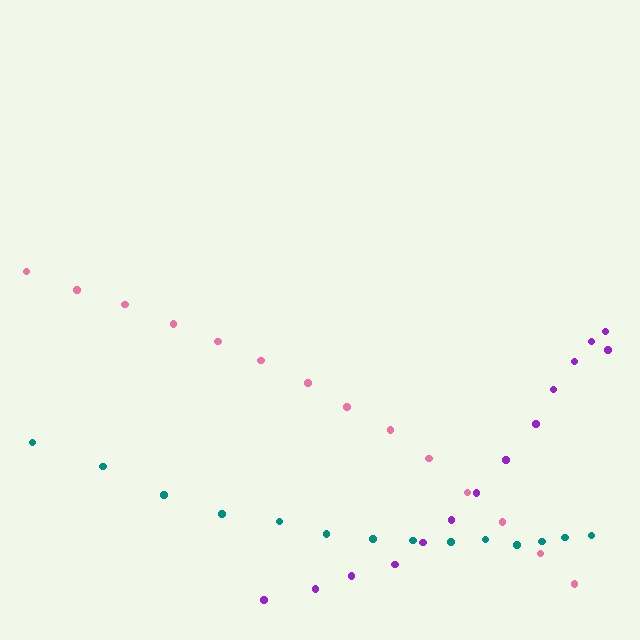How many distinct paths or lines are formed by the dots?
There are 3 distinct paths.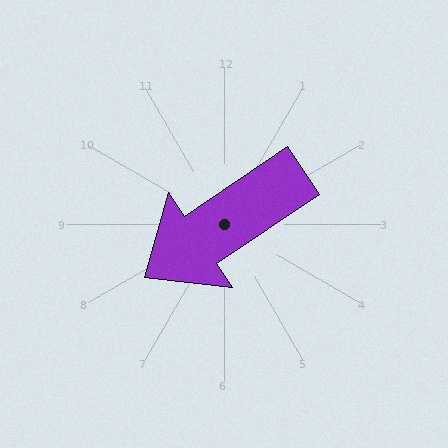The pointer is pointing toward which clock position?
Roughly 8 o'clock.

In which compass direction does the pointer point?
Southwest.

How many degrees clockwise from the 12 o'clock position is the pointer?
Approximately 236 degrees.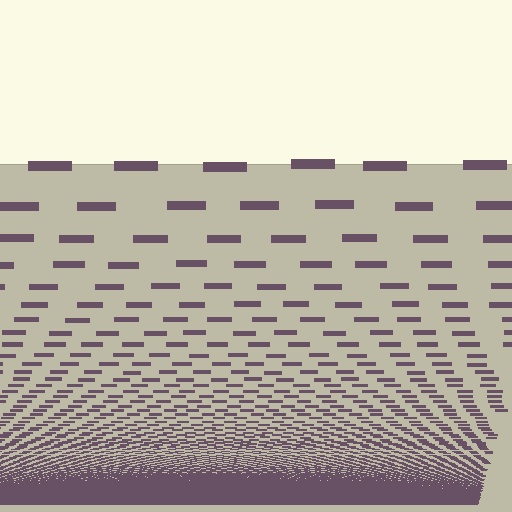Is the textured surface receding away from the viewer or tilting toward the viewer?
The surface appears to tilt toward the viewer. Texture elements get larger and sparser toward the top.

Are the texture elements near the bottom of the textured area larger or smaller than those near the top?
Smaller. The gradient is inverted — elements near the bottom are smaller and denser.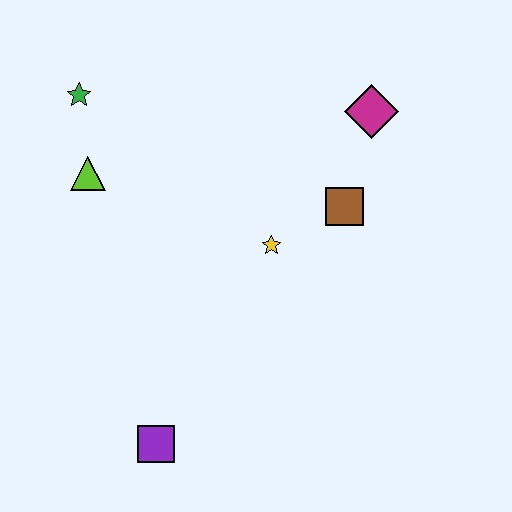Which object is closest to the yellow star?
The brown square is closest to the yellow star.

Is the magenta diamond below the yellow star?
No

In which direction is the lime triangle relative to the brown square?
The lime triangle is to the left of the brown square.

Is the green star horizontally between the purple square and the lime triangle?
No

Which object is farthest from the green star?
The purple square is farthest from the green star.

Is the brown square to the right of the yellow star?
Yes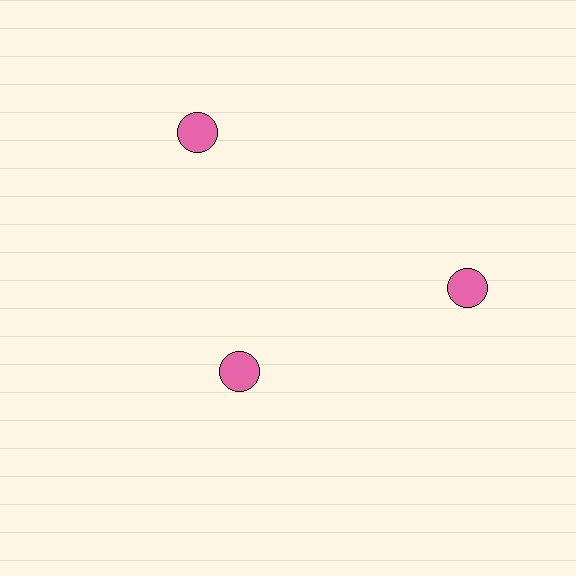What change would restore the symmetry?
The symmetry would be restored by moving it outward, back onto the ring so that all 3 circles sit at equal angles and equal distance from the center.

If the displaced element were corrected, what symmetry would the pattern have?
It would have 3-fold rotational symmetry — the pattern would map onto itself every 120 degrees.